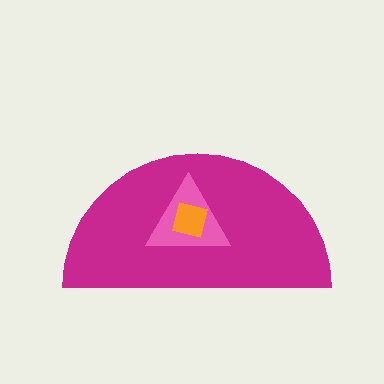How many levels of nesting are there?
3.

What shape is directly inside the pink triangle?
The orange square.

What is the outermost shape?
The magenta semicircle.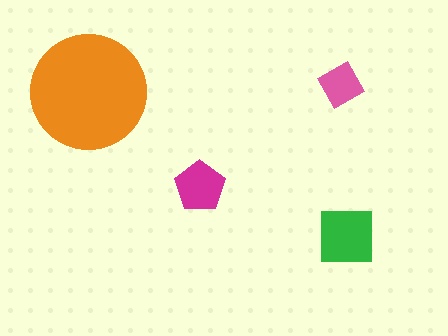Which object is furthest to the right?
The green square is rightmost.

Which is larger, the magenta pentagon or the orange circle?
The orange circle.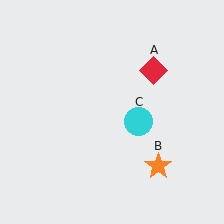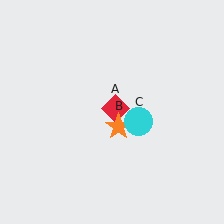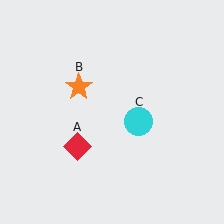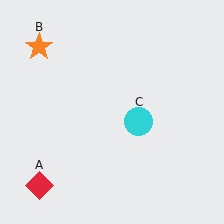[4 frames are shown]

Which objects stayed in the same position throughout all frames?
Cyan circle (object C) remained stationary.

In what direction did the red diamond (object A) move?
The red diamond (object A) moved down and to the left.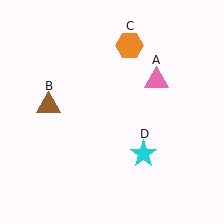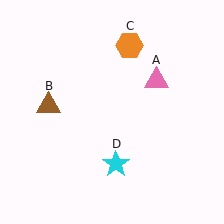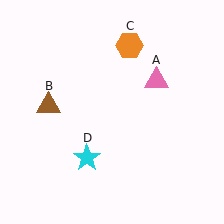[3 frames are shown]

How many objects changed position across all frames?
1 object changed position: cyan star (object D).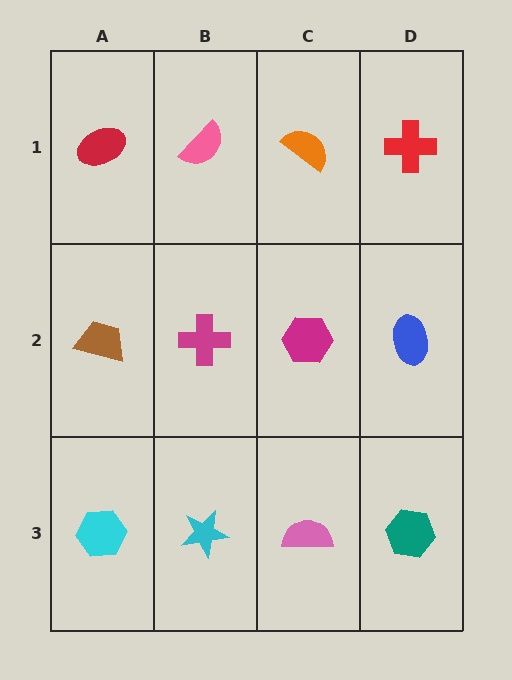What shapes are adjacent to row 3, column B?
A magenta cross (row 2, column B), a cyan hexagon (row 3, column A), a pink semicircle (row 3, column C).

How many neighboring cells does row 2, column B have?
4.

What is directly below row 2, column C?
A pink semicircle.